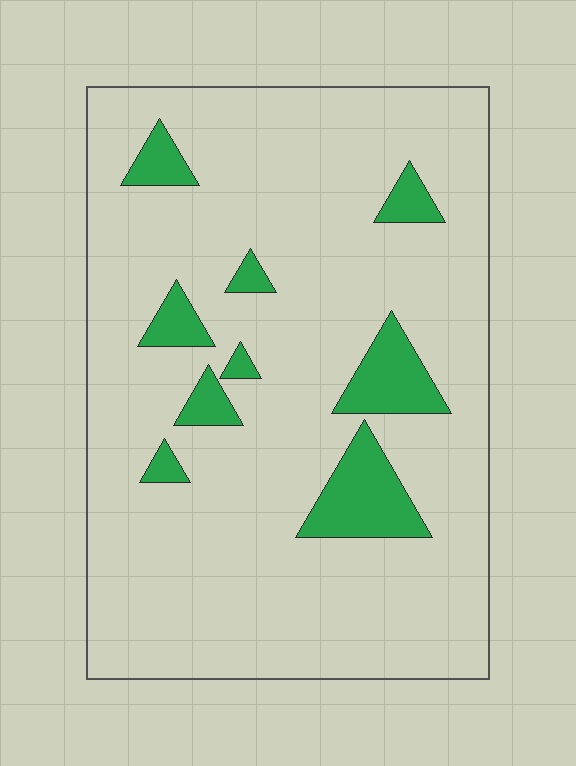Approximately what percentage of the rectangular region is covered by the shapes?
Approximately 10%.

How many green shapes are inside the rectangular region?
9.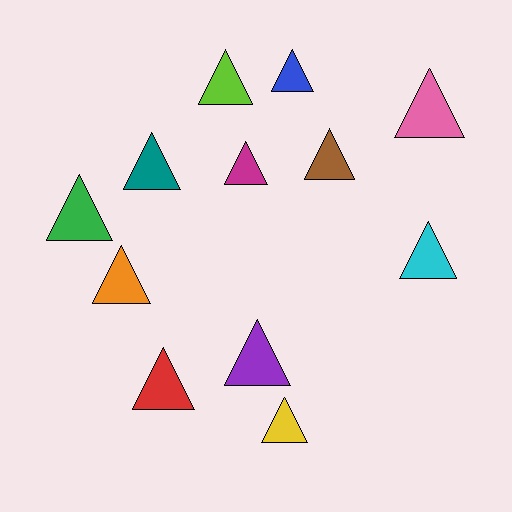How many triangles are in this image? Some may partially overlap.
There are 12 triangles.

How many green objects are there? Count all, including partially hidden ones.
There is 1 green object.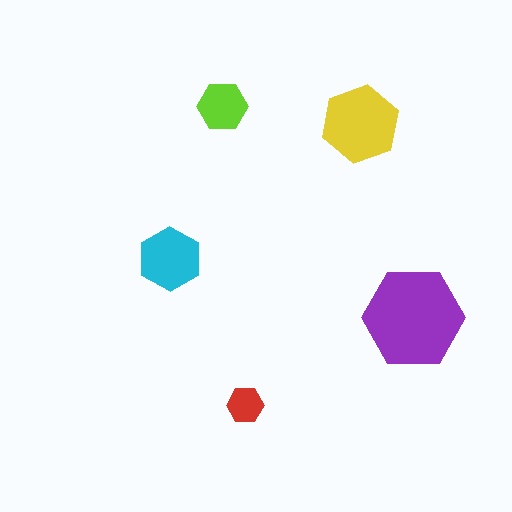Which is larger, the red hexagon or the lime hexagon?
The lime one.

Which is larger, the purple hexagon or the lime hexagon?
The purple one.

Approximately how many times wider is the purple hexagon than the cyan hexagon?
About 1.5 times wider.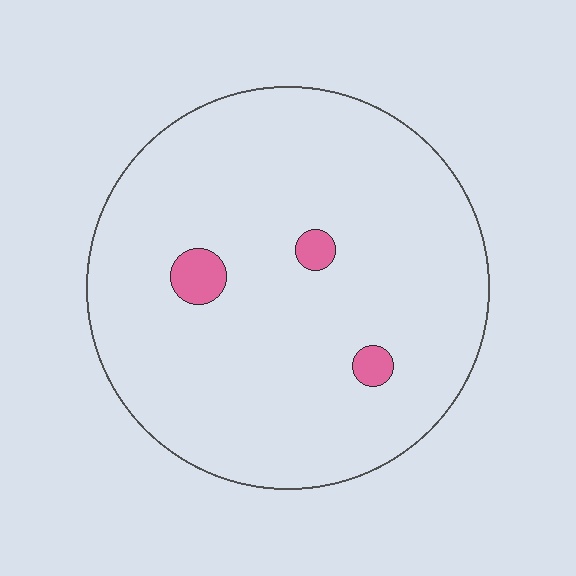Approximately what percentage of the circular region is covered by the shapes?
Approximately 5%.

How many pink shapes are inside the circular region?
3.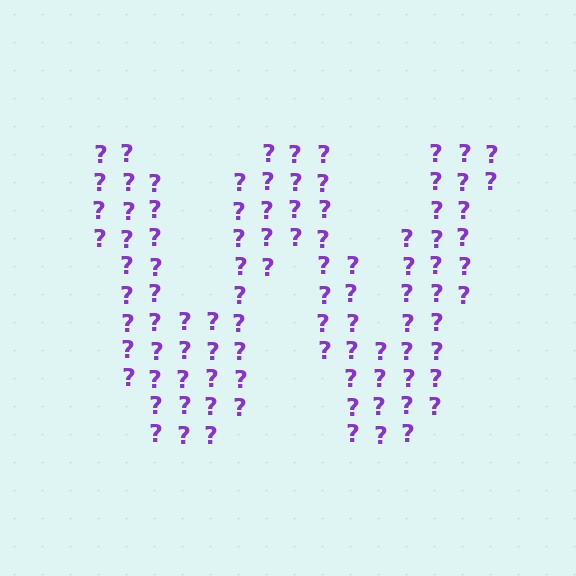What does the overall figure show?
The overall figure shows the letter W.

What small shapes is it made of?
It is made of small question marks.